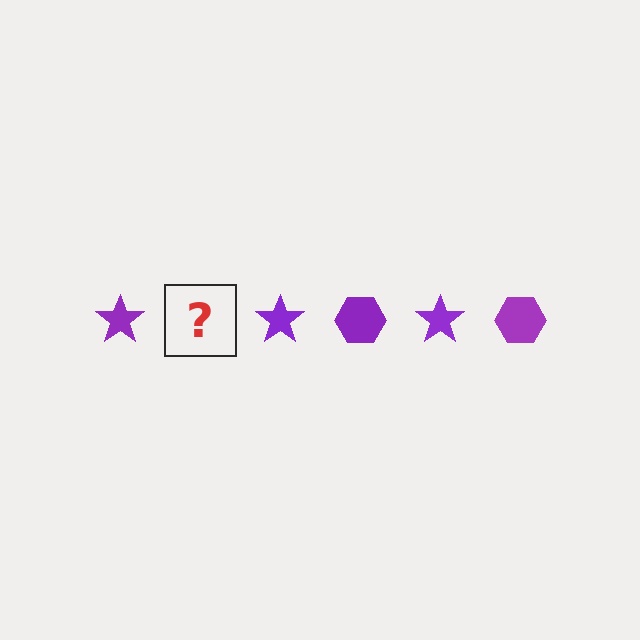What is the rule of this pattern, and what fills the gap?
The rule is that the pattern cycles through star, hexagon shapes in purple. The gap should be filled with a purple hexagon.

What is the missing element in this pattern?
The missing element is a purple hexagon.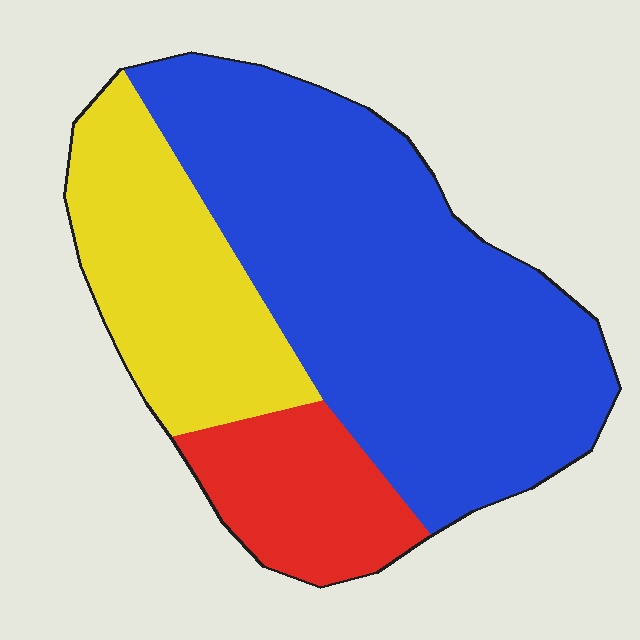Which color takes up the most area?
Blue, at roughly 60%.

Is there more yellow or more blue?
Blue.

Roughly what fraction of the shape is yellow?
Yellow covers around 25% of the shape.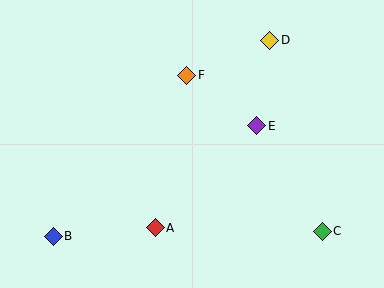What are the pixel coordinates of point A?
Point A is at (155, 228).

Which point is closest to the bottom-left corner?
Point B is closest to the bottom-left corner.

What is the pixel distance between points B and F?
The distance between B and F is 209 pixels.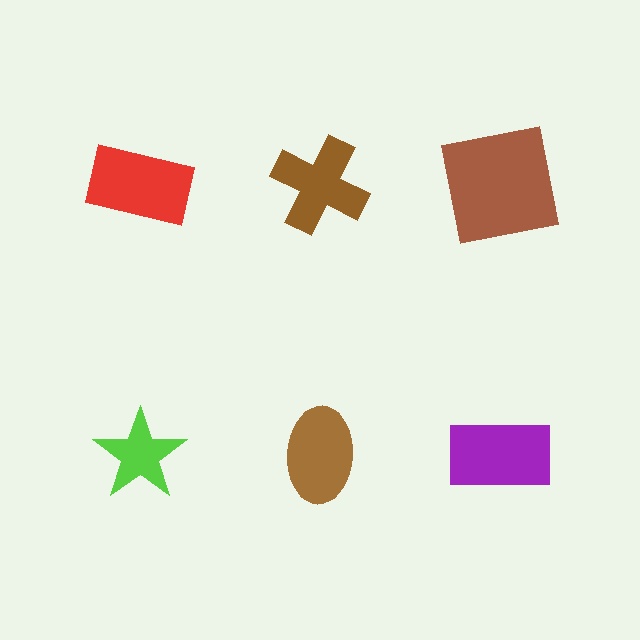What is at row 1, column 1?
A red rectangle.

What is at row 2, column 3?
A purple rectangle.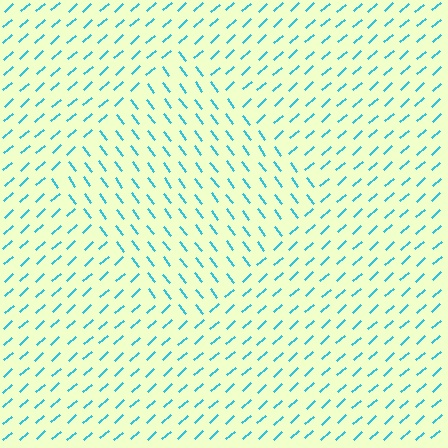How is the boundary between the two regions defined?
The boundary is defined purely by a change in line orientation (approximately 85 degrees difference). All lines are the same color and thickness.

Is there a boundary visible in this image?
Yes, there is a texture boundary formed by a change in line orientation.